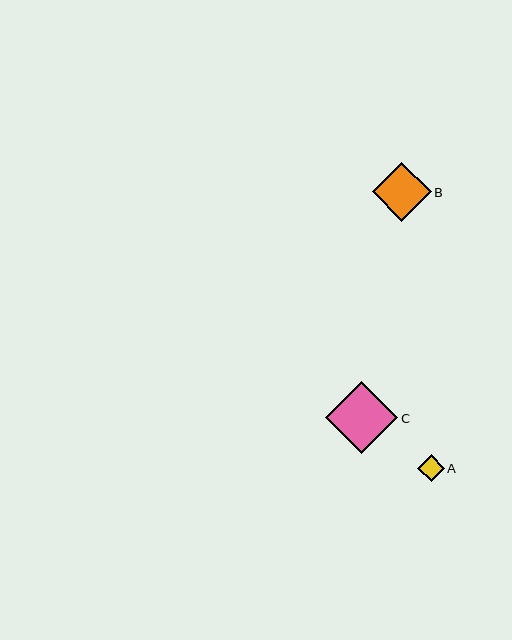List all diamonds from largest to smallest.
From largest to smallest: C, B, A.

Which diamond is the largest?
Diamond C is the largest with a size of approximately 72 pixels.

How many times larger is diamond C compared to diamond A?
Diamond C is approximately 2.7 times the size of diamond A.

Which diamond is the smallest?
Diamond A is the smallest with a size of approximately 26 pixels.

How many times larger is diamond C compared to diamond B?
Diamond C is approximately 1.2 times the size of diamond B.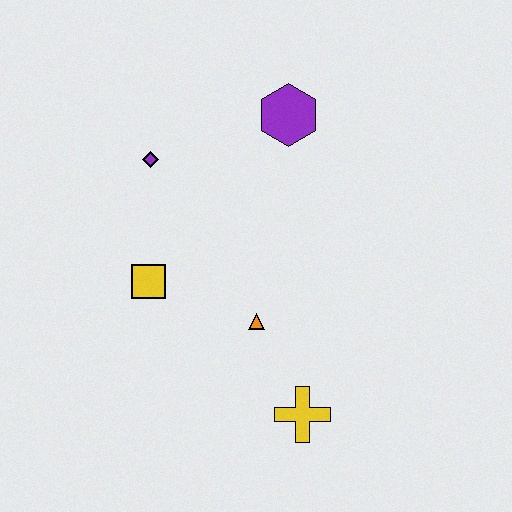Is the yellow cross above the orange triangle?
No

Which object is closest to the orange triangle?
The yellow cross is closest to the orange triangle.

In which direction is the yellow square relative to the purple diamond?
The yellow square is below the purple diamond.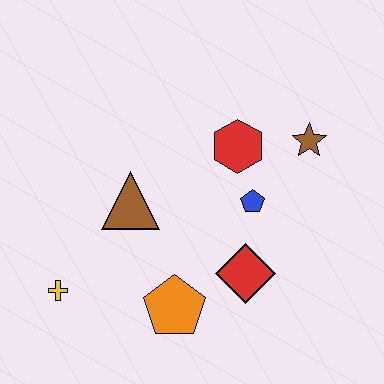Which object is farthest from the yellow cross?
The brown star is farthest from the yellow cross.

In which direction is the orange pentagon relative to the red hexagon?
The orange pentagon is below the red hexagon.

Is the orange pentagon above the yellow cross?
No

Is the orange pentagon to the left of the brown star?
Yes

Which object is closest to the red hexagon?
The blue pentagon is closest to the red hexagon.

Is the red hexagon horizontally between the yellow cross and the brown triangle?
No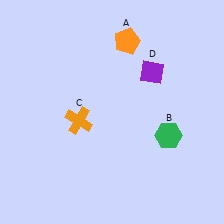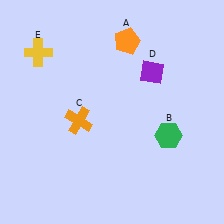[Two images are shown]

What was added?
A yellow cross (E) was added in Image 2.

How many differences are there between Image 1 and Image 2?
There is 1 difference between the two images.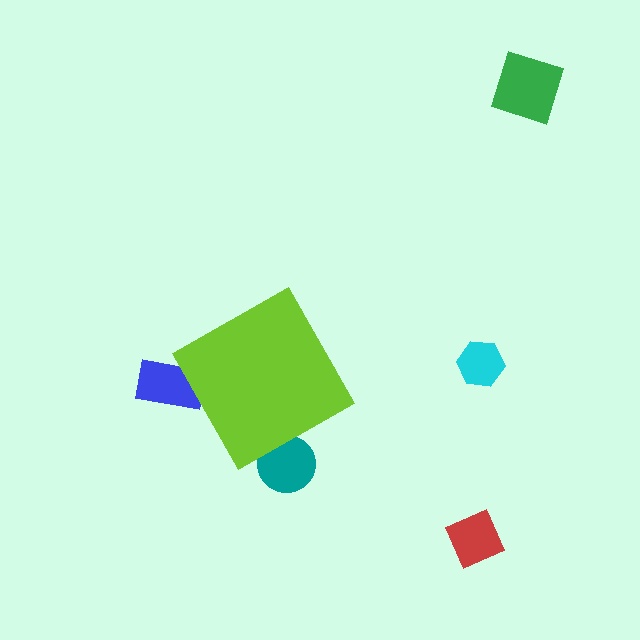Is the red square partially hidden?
No, the red square is fully visible.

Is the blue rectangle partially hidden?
Yes, the blue rectangle is partially hidden behind the lime diamond.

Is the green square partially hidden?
No, the green square is fully visible.